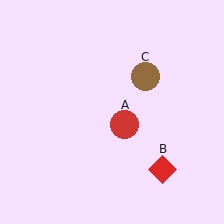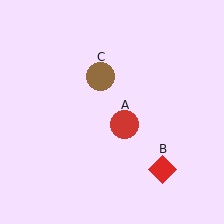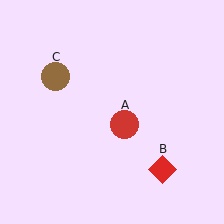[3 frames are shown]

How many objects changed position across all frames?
1 object changed position: brown circle (object C).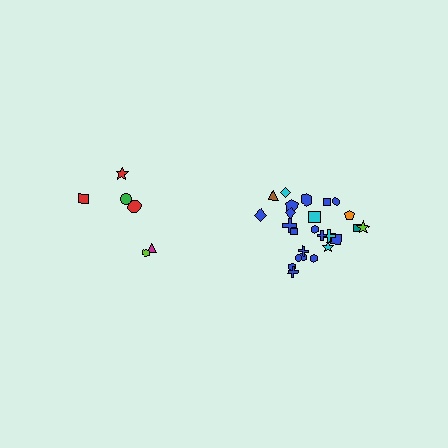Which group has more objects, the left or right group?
The right group.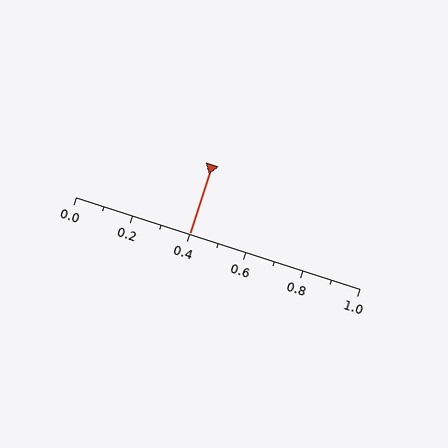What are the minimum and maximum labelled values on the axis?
The axis runs from 0.0 to 1.0.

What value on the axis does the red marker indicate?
The marker indicates approximately 0.4.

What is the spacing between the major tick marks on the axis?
The major ticks are spaced 0.2 apart.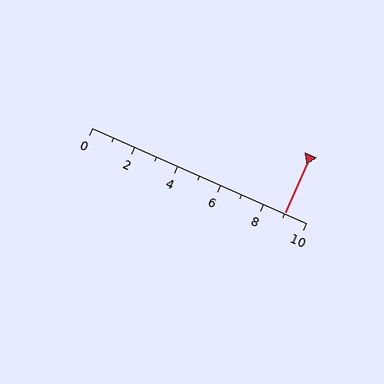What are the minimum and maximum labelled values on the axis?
The axis runs from 0 to 10.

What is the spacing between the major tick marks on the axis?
The major ticks are spaced 2 apart.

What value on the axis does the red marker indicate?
The marker indicates approximately 9.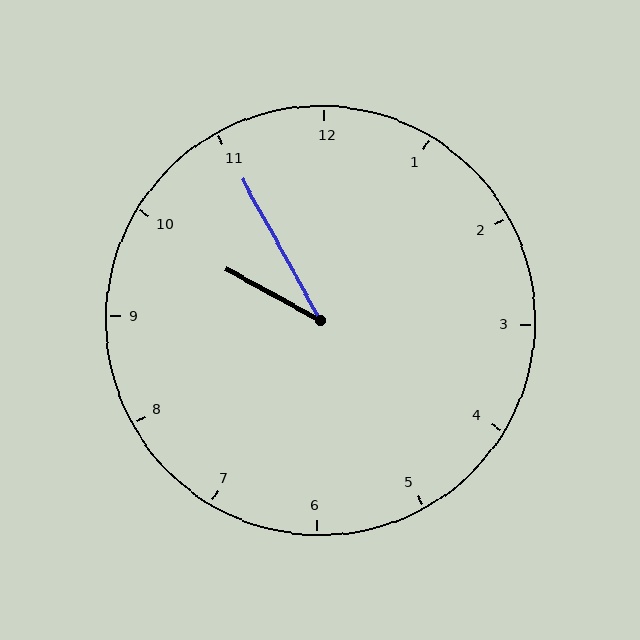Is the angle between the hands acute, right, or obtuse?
It is acute.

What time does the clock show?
9:55.